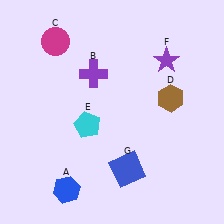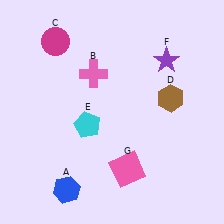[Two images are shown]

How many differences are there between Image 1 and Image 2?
There are 2 differences between the two images.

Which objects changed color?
B changed from purple to pink. G changed from blue to pink.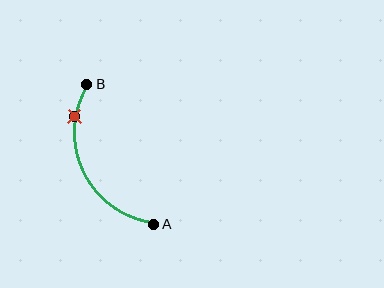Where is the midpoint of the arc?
The arc midpoint is the point on the curve farthest from the straight line joining A and B. It sits to the left of that line.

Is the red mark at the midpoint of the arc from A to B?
No. The red mark lies on the arc but is closer to endpoint B. The arc midpoint would be at the point on the curve equidistant along the arc from both A and B.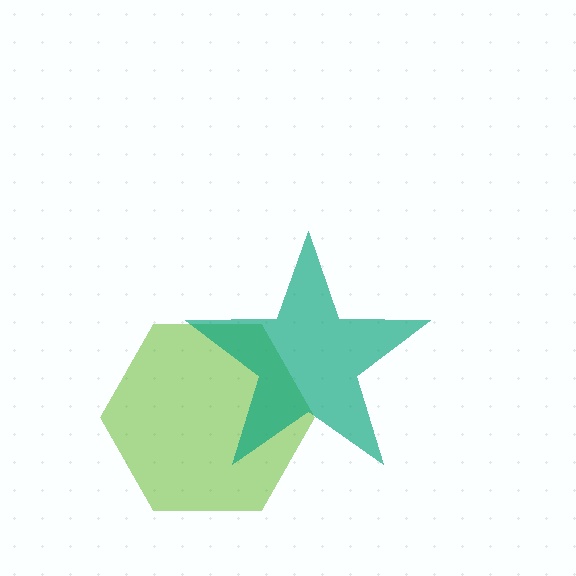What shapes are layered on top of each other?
The layered shapes are: a lime hexagon, a teal star.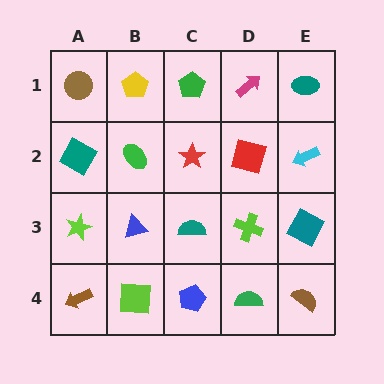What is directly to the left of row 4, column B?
A brown arrow.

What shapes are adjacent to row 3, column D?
A red square (row 2, column D), a green semicircle (row 4, column D), a teal semicircle (row 3, column C), a teal square (row 3, column E).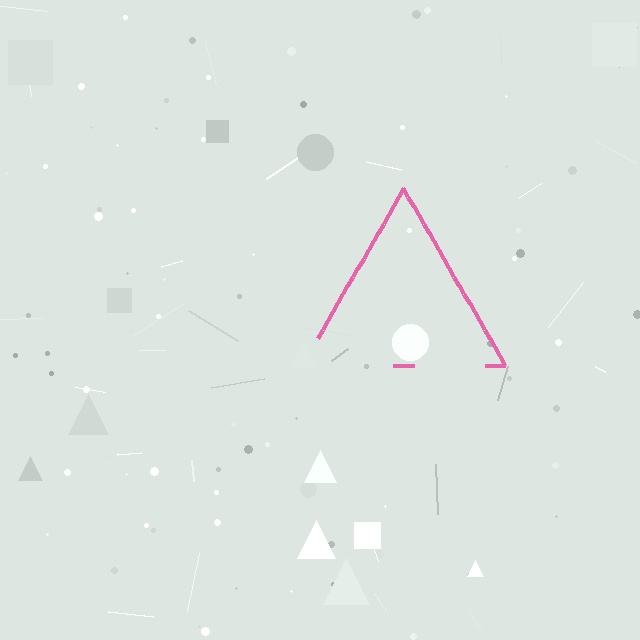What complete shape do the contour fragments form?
The contour fragments form a triangle.